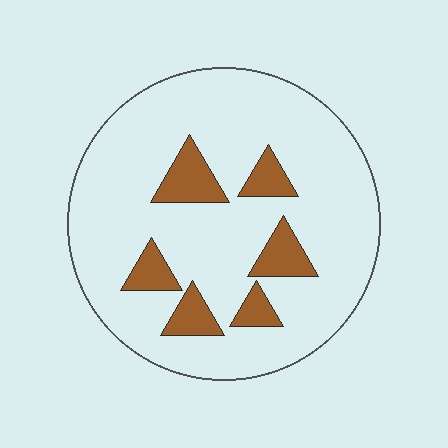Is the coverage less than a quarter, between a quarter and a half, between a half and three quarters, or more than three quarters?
Less than a quarter.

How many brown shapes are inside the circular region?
6.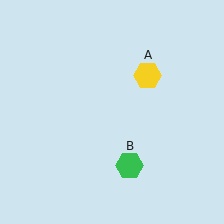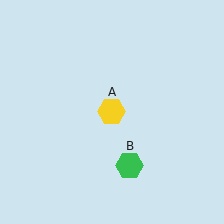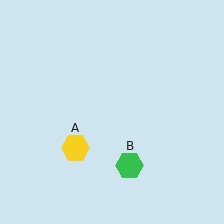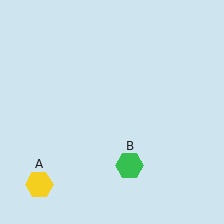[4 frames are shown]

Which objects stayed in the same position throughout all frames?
Green hexagon (object B) remained stationary.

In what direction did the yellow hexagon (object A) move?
The yellow hexagon (object A) moved down and to the left.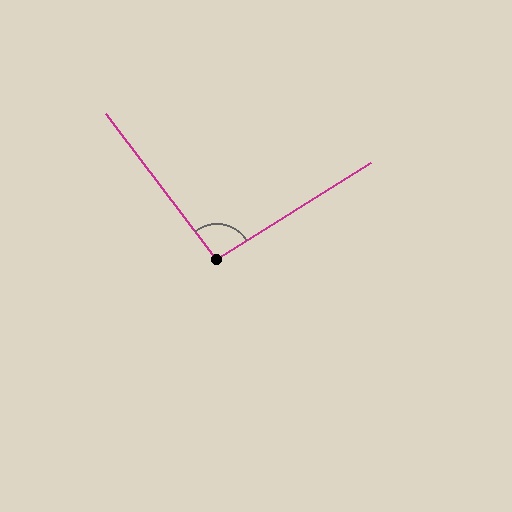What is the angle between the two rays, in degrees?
Approximately 95 degrees.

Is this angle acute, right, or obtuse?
It is obtuse.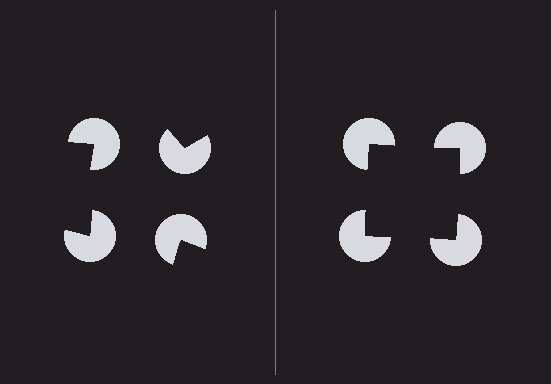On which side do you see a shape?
An illusory square appears on the right side. On the left side the wedge cuts are rotated, so no coherent shape forms.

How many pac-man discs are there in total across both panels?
8 — 4 on each side.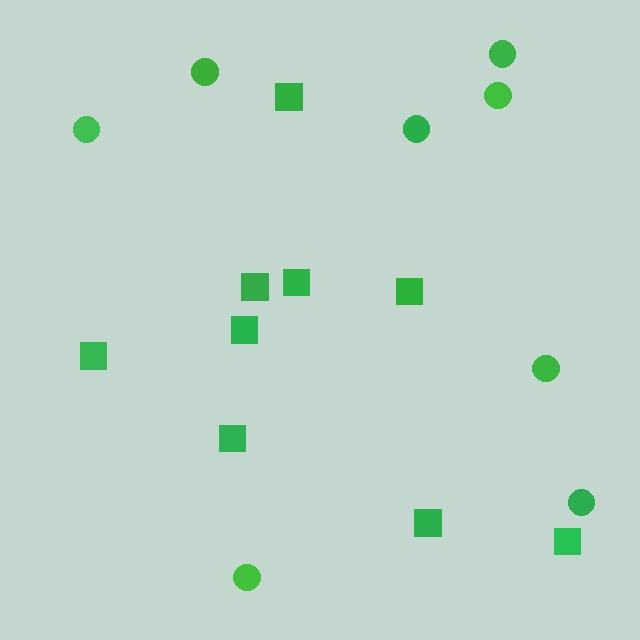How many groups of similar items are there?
There are 2 groups: one group of squares (9) and one group of circles (8).